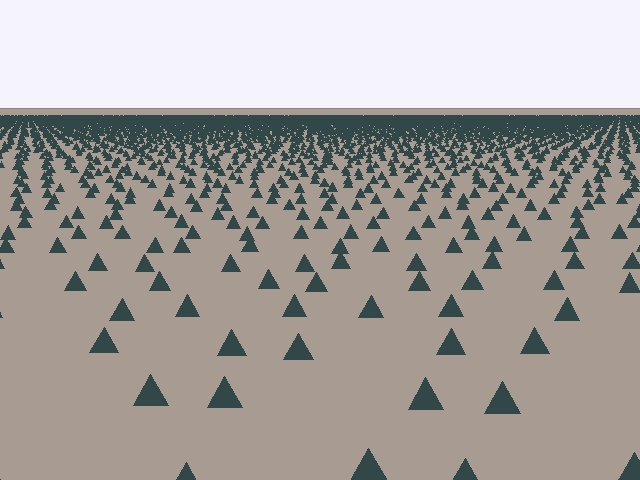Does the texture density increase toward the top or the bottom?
Density increases toward the top.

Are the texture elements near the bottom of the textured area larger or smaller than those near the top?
Larger. Near the bottom, elements are closer to the viewer and appear at a bigger on-screen size.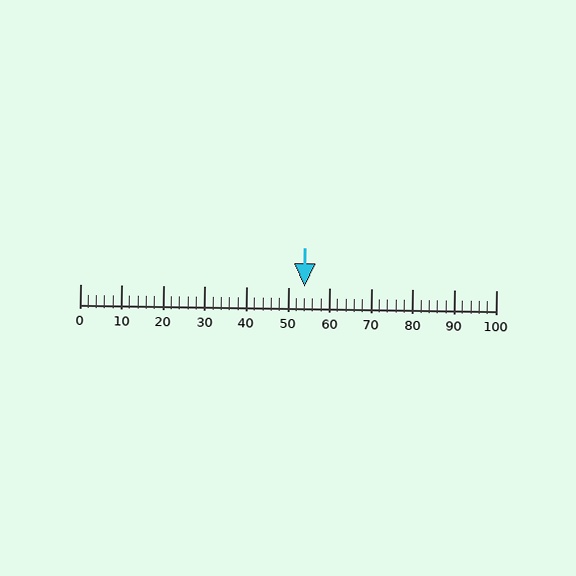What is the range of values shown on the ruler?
The ruler shows values from 0 to 100.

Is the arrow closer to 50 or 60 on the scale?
The arrow is closer to 50.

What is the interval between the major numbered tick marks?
The major tick marks are spaced 10 units apart.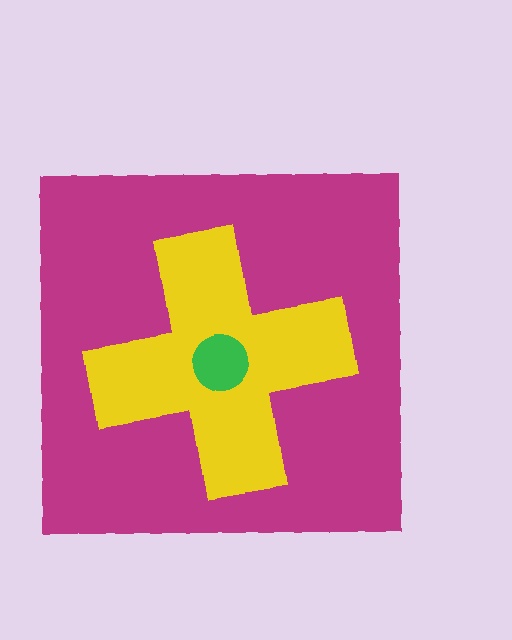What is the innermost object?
The green circle.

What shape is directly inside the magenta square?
The yellow cross.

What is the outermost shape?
The magenta square.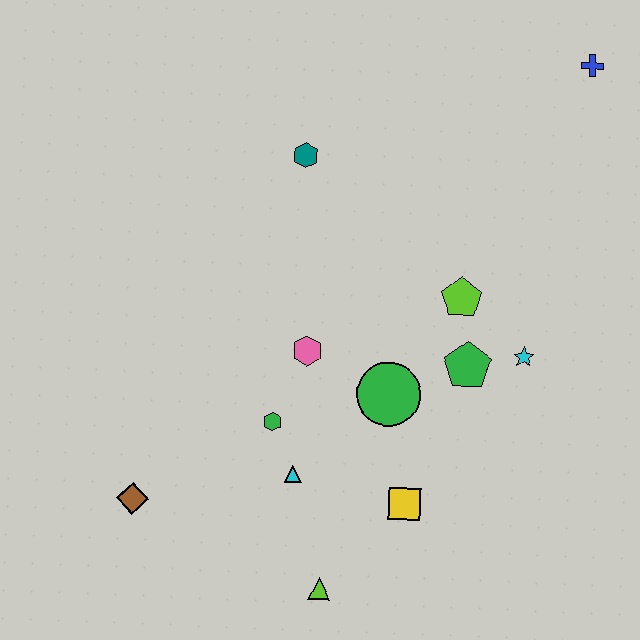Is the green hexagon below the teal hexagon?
Yes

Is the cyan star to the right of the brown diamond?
Yes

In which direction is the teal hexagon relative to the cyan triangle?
The teal hexagon is above the cyan triangle.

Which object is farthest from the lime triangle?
The blue cross is farthest from the lime triangle.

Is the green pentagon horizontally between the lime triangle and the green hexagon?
No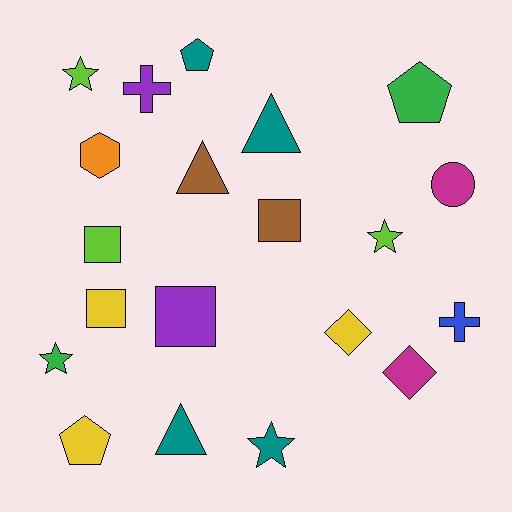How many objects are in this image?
There are 20 objects.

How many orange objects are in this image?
There is 1 orange object.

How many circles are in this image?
There is 1 circle.